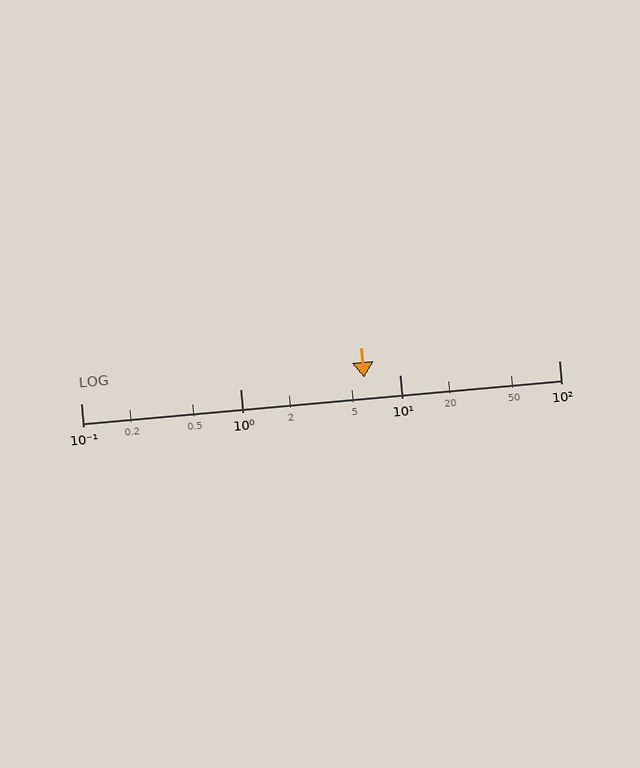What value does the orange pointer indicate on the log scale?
The pointer indicates approximately 6.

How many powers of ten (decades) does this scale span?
The scale spans 3 decades, from 0.1 to 100.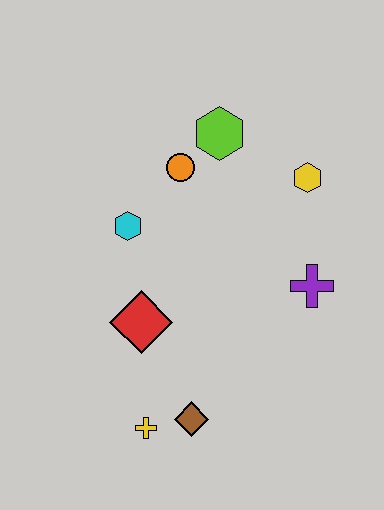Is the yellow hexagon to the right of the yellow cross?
Yes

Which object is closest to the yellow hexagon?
The lime hexagon is closest to the yellow hexagon.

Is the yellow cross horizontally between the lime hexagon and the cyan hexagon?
Yes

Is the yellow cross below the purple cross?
Yes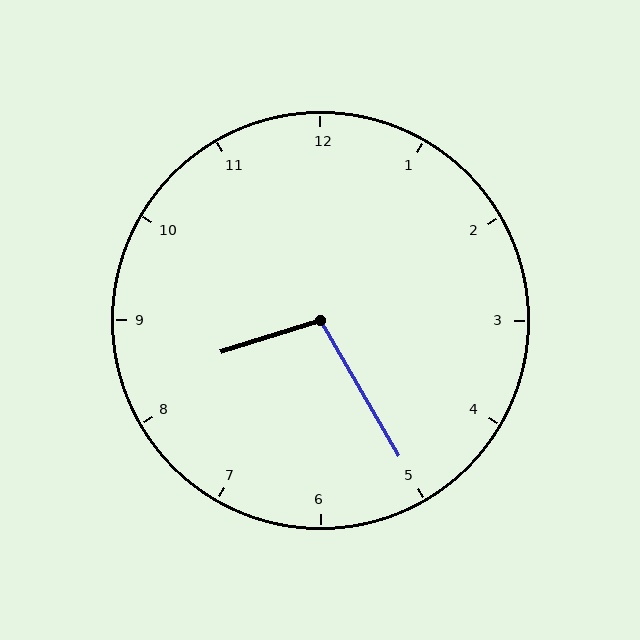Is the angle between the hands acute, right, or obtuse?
It is obtuse.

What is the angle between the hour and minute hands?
Approximately 102 degrees.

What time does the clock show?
8:25.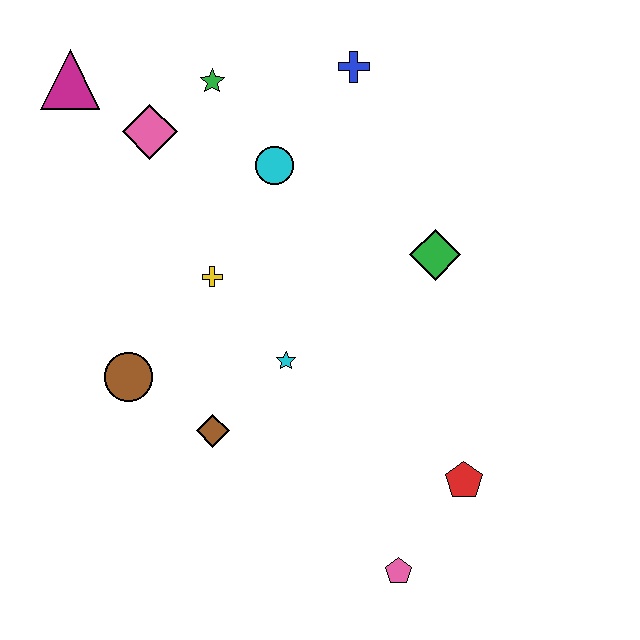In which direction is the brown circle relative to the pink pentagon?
The brown circle is to the left of the pink pentagon.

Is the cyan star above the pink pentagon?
Yes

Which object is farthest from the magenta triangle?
The pink pentagon is farthest from the magenta triangle.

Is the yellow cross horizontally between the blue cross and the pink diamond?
Yes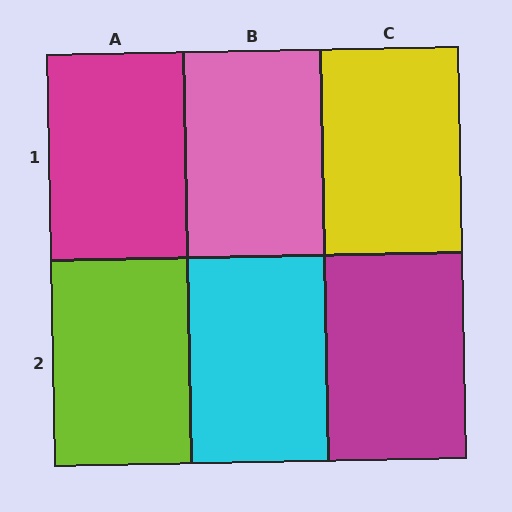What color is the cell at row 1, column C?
Yellow.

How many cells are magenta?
2 cells are magenta.